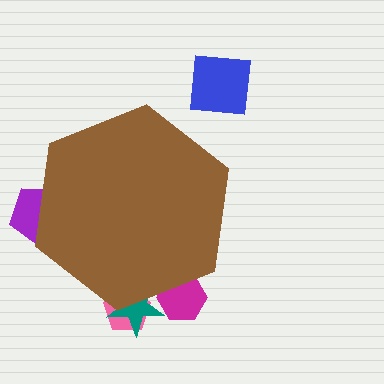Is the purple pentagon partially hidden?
Yes, the purple pentagon is partially hidden behind the brown hexagon.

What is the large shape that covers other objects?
A brown hexagon.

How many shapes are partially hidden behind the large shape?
4 shapes are partially hidden.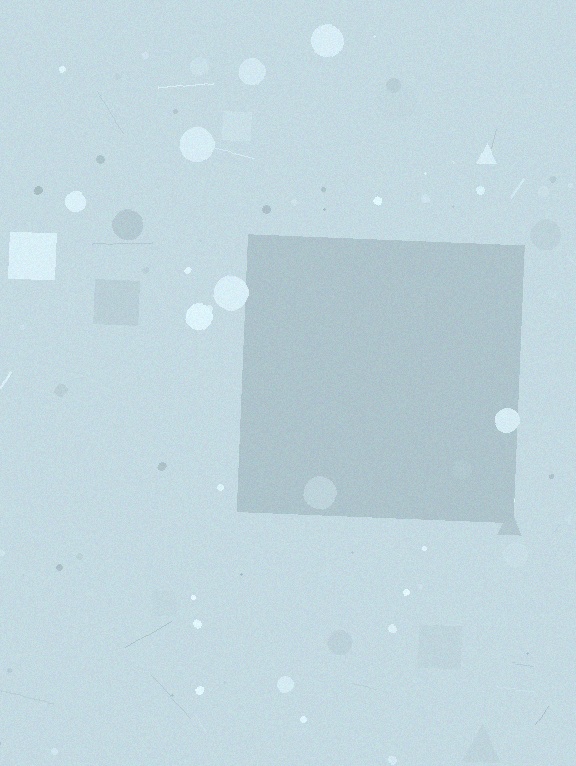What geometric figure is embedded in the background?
A square is embedded in the background.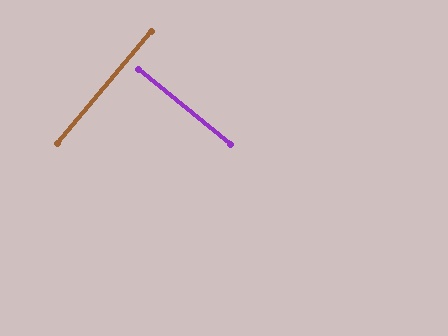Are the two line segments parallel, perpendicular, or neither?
Perpendicular — they meet at approximately 89°.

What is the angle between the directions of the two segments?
Approximately 89 degrees.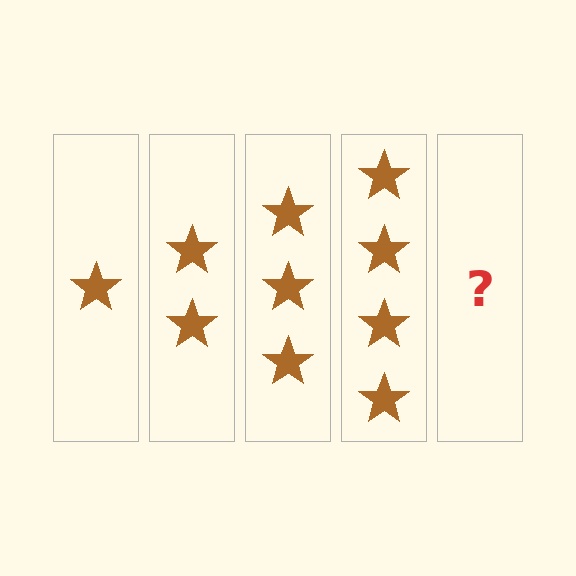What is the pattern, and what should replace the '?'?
The pattern is that each step adds one more star. The '?' should be 5 stars.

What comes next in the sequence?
The next element should be 5 stars.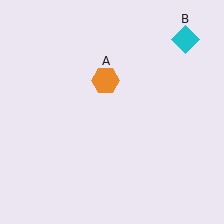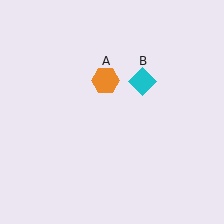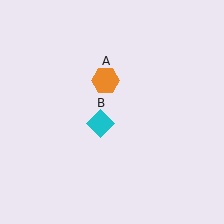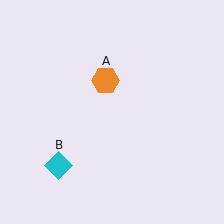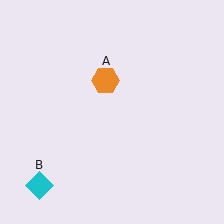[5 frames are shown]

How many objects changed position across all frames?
1 object changed position: cyan diamond (object B).